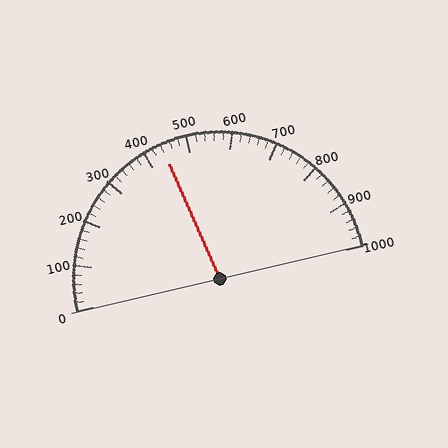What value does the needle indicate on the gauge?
The needle indicates approximately 440.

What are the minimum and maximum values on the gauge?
The gauge ranges from 0 to 1000.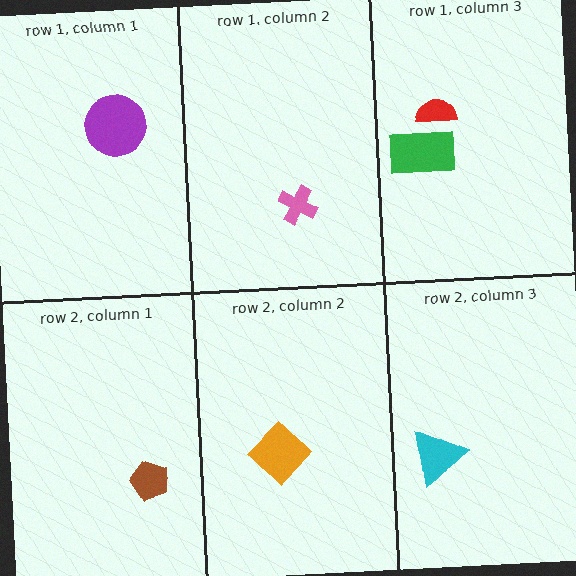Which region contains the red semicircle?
The row 1, column 3 region.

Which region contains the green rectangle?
The row 1, column 3 region.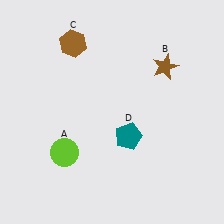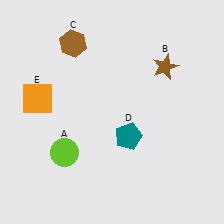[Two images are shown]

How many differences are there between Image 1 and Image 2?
There is 1 difference between the two images.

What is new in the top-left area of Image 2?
An orange square (E) was added in the top-left area of Image 2.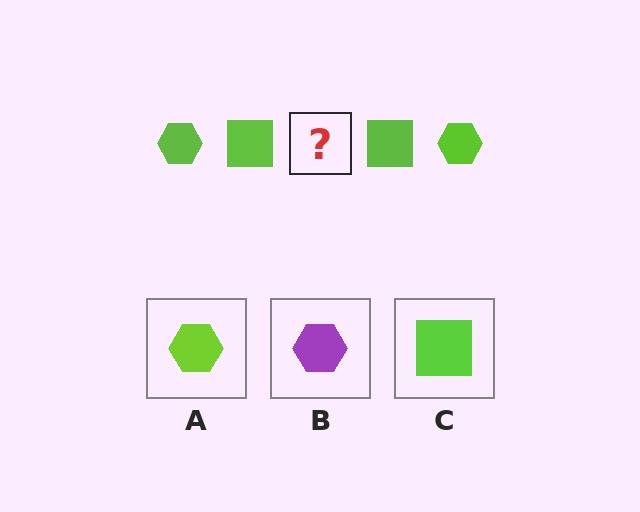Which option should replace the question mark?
Option A.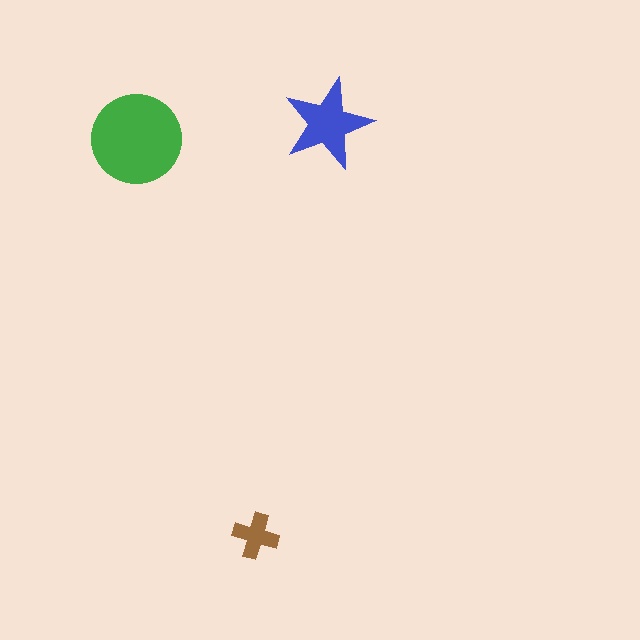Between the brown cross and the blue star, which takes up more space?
The blue star.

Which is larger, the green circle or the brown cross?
The green circle.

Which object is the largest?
The green circle.